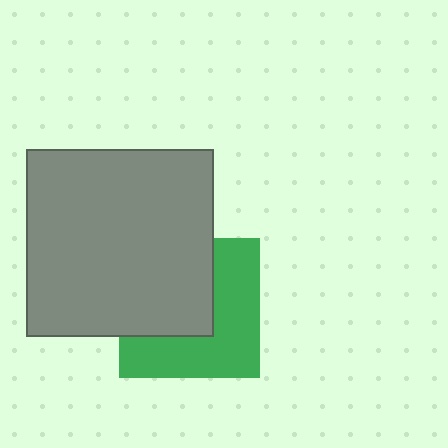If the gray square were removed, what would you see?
You would see the complete green square.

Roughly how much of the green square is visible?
About half of it is visible (roughly 52%).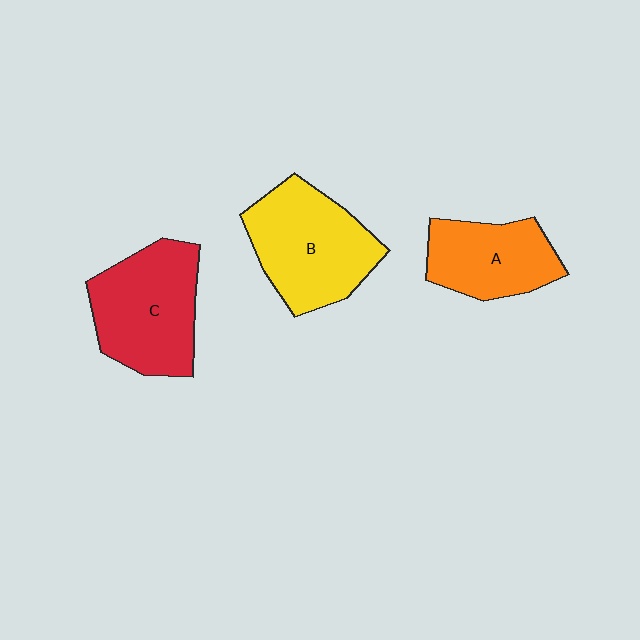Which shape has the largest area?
Shape B (yellow).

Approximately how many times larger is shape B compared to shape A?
Approximately 1.4 times.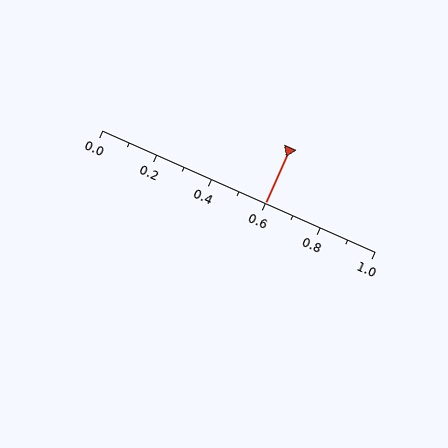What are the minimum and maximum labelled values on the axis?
The axis runs from 0.0 to 1.0.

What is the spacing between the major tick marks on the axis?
The major ticks are spaced 0.2 apart.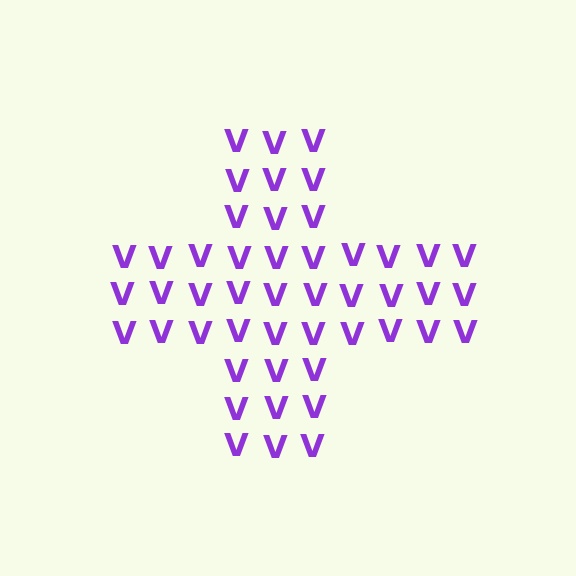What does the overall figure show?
The overall figure shows a cross.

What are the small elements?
The small elements are letter V's.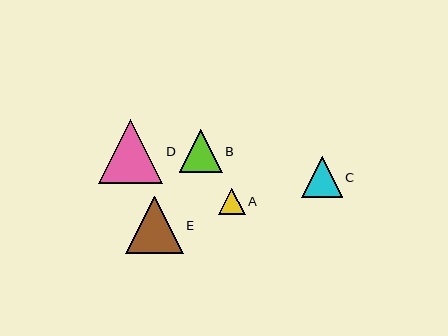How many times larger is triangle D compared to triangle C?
Triangle D is approximately 1.6 times the size of triangle C.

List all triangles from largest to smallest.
From largest to smallest: D, E, B, C, A.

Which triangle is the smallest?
Triangle A is the smallest with a size of approximately 26 pixels.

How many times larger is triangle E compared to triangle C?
Triangle E is approximately 1.4 times the size of triangle C.